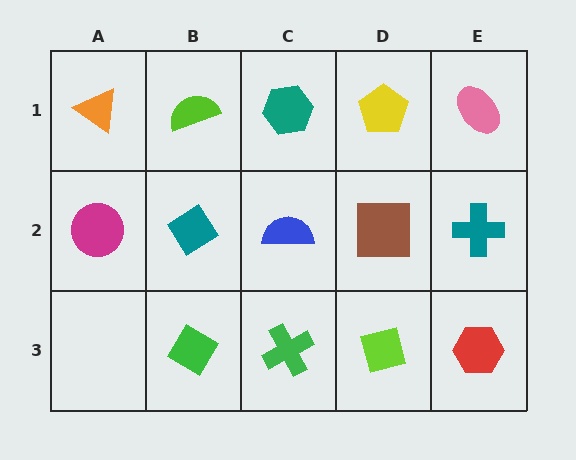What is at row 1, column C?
A teal hexagon.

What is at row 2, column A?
A magenta circle.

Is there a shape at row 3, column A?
No, that cell is empty.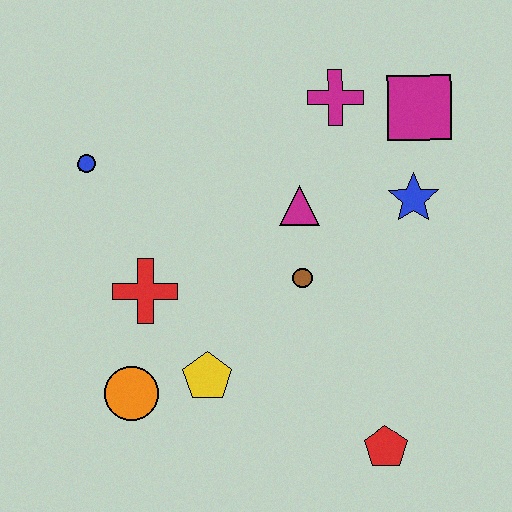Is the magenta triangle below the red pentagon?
No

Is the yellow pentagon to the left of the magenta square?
Yes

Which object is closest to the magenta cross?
The magenta square is closest to the magenta cross.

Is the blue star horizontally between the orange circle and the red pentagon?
No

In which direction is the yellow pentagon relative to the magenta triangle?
The yellow pentagon is below the magenta triangle.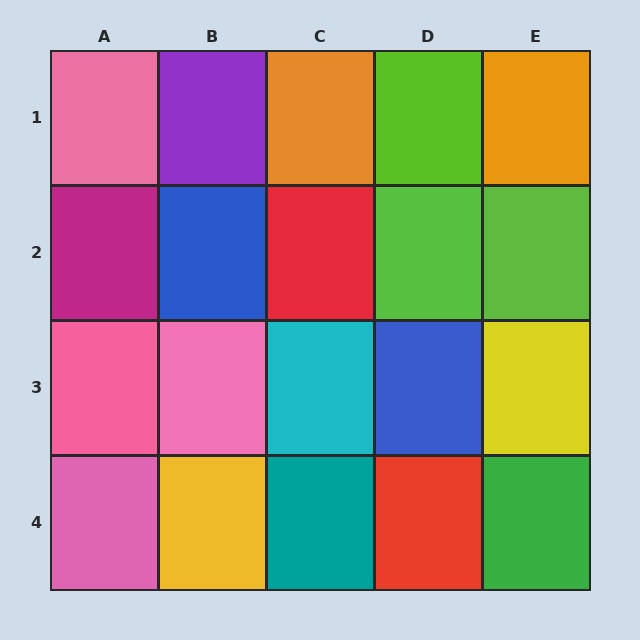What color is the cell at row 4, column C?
Teal.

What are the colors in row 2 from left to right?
Magenta, blue, red, lime, lime.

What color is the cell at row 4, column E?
Green.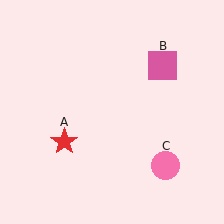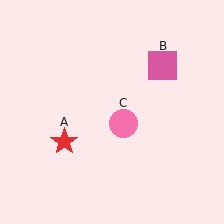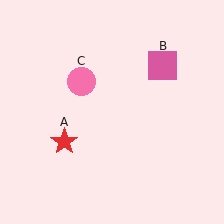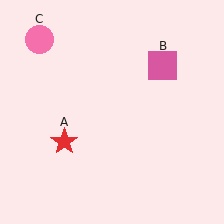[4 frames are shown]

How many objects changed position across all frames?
1 object changed position: pink circle (object C).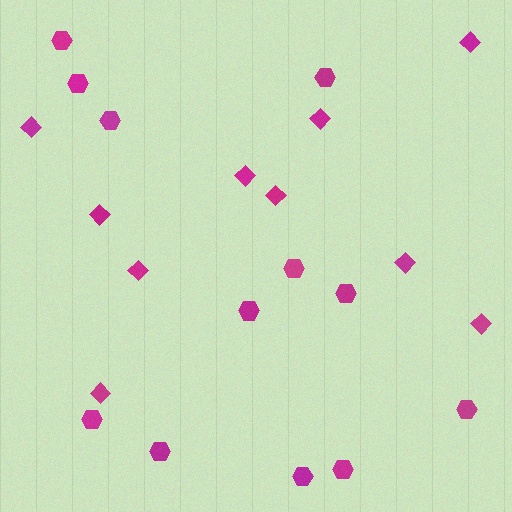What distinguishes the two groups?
There are 2 groups: one group of diamonds (10) and one group of hexagons (12).